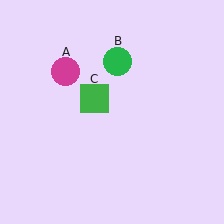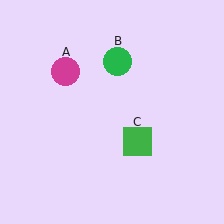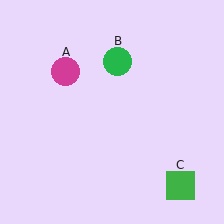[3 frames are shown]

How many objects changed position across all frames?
1 object changed position: green square (object C).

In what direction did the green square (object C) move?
The green square (object C) moved down and to the right.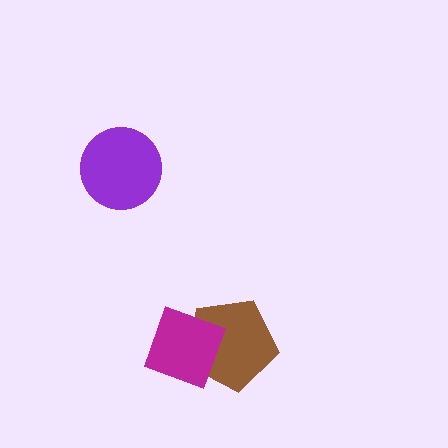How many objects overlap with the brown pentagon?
1 object overlaps with the brown pentagon.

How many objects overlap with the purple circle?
0 objects overlap with the purple circle.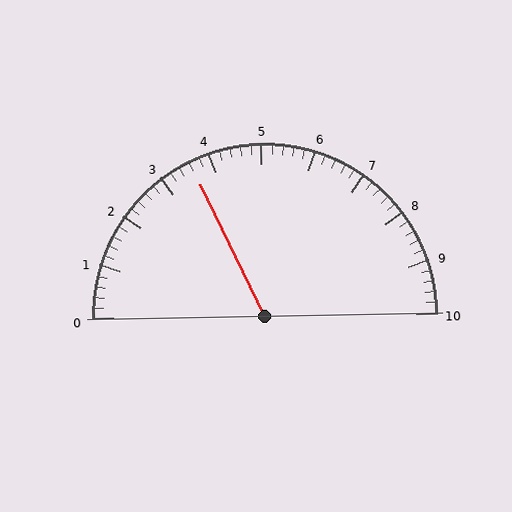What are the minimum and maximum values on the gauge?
The gauge ranges from 0 to 10.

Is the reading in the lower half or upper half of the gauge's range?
The reading is in the lower half of the range (0 to 10).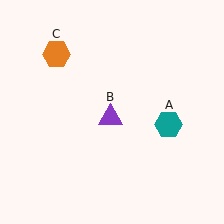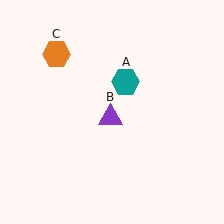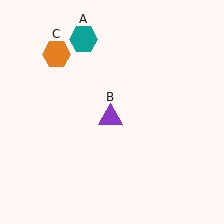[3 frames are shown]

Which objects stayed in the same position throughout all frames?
Purple triangle (object B) and orange hexagon (object C) remained stationary.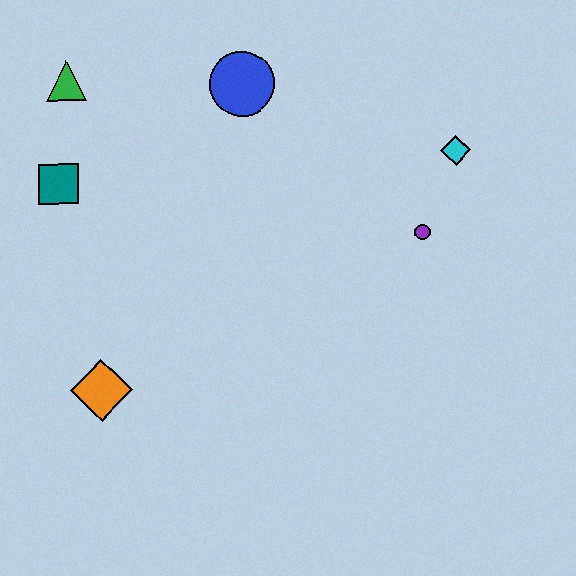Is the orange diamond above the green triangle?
No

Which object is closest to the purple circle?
The cyan diamond is closest to the purple circle.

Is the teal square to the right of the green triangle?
No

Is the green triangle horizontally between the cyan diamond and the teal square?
Yes